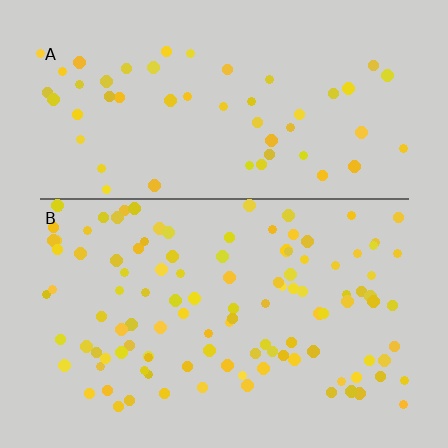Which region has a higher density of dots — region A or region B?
B (the bottom).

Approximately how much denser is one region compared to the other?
Approximately 2.1× — region B over region A.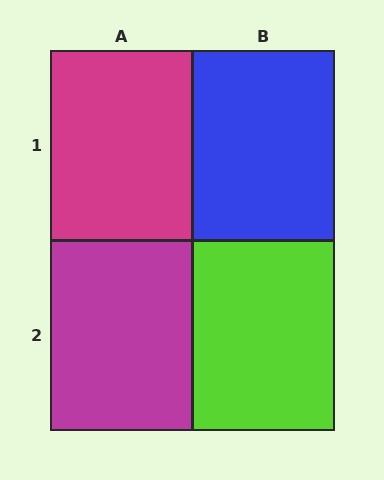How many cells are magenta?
2 cells are magenta.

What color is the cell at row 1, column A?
Magenta.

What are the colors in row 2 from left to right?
Magenta, lime.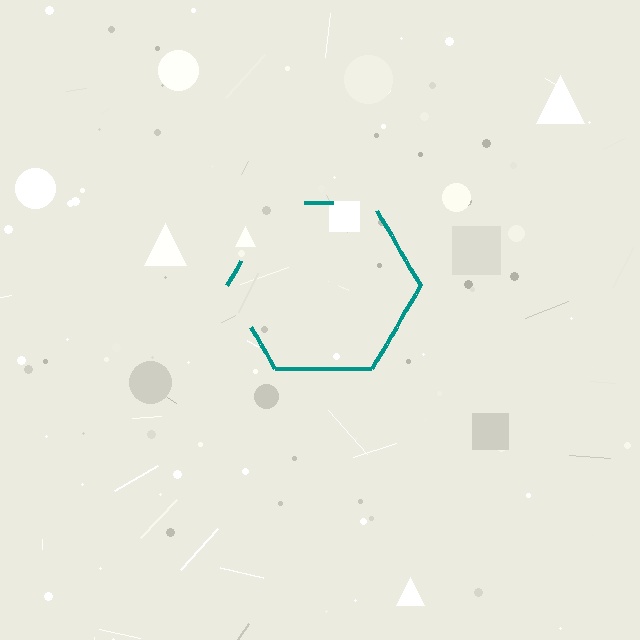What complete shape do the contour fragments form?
The contour fragments form a hexagon.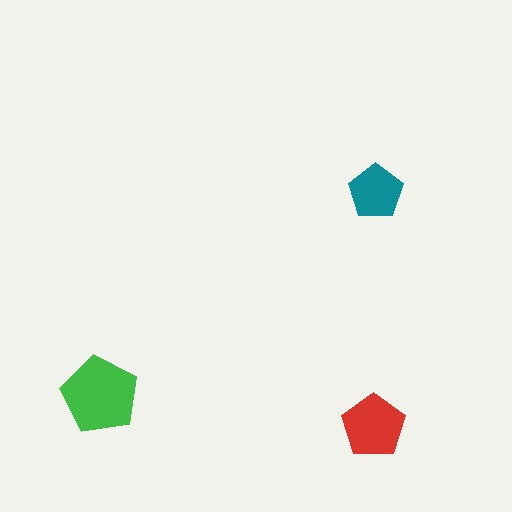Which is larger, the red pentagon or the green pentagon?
The green one.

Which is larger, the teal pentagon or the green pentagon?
The green one.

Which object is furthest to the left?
The green pentagon is leftmost.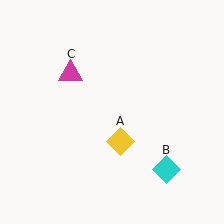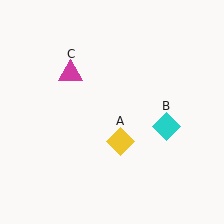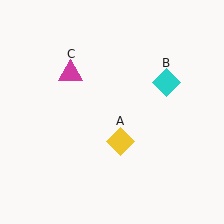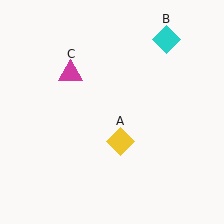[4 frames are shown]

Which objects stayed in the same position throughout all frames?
Yellow diamond (object A) and magenta triangle (object C) remained stationary.